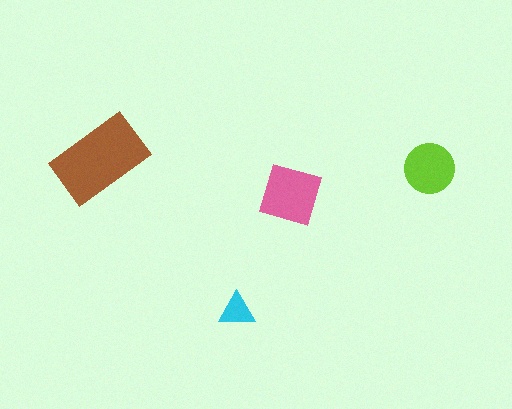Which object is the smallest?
The cyan triangle.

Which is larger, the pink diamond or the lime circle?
The pink diamond.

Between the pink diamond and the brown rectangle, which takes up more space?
The brown rectangle.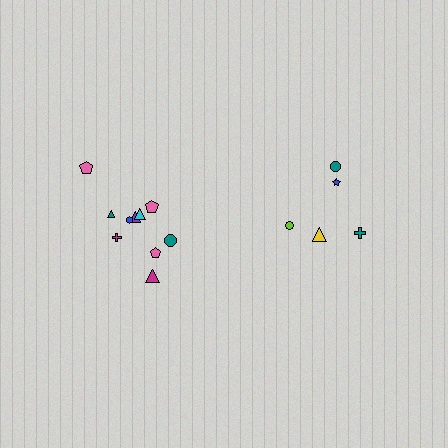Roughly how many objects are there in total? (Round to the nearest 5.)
Roughly 15 objects in total.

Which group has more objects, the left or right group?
The left group.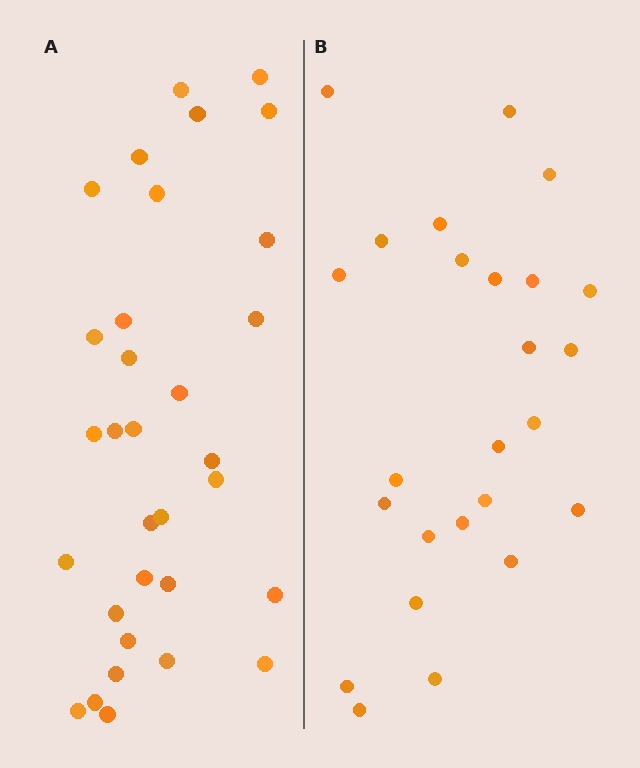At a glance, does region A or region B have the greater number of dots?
Region A (the left region) has more dots.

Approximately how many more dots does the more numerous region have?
Region A has roughly 8 or so more dots than region B.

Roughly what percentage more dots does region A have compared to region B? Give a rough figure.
About 30% more.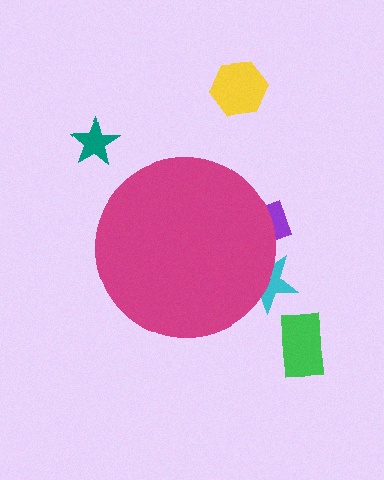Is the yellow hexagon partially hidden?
No, the yellow hexagon is fully visible.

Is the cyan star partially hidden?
Yes, the cyan star is partially hidden behind the magenta circle.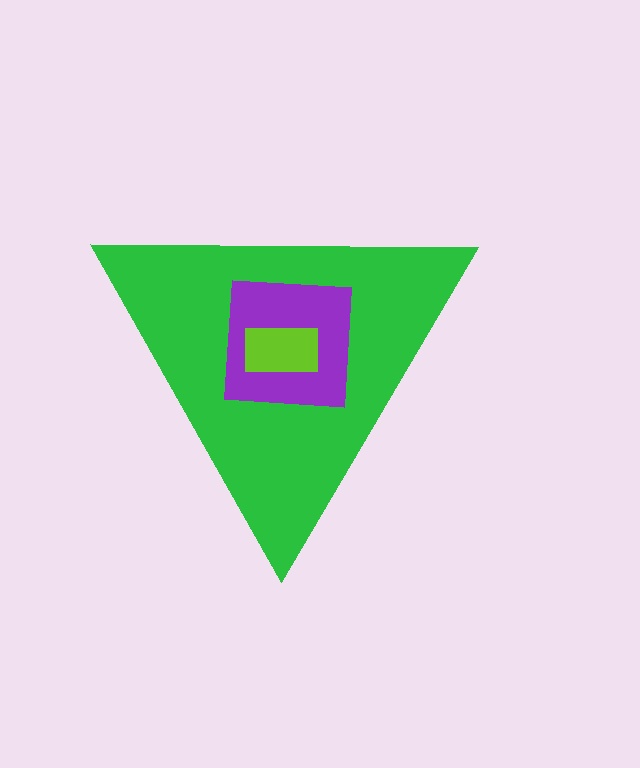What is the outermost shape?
The green triangle.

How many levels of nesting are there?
3.